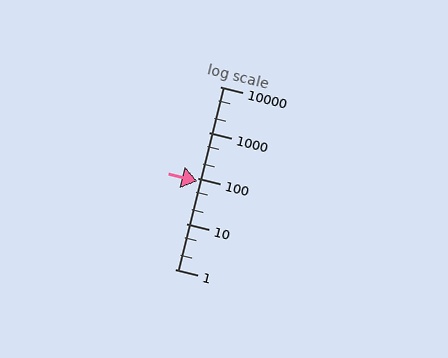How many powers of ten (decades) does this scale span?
The scale spans 4 decades, from 1 to 10000.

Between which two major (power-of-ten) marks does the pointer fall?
The pointer is between 10 and 100.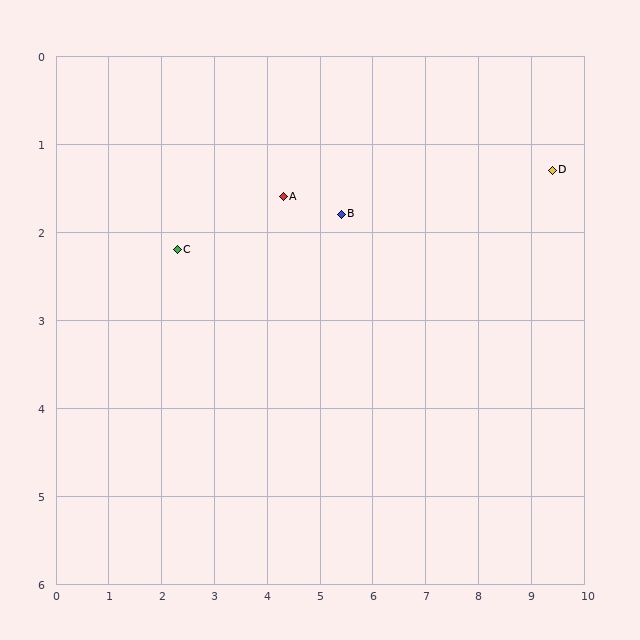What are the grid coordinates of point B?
Point B is at approximately (5.4, 1.8).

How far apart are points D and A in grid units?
Points D and A are about 5.1 grid units apart.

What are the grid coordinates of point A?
Point A is at approximately (4.3, 1.6).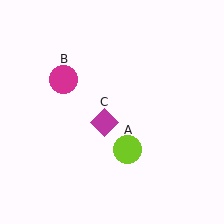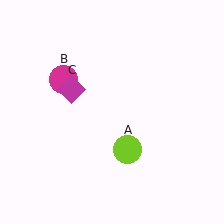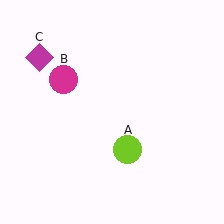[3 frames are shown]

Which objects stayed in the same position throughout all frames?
Lime circle (object A) and magenta circle (object B) remained stationary.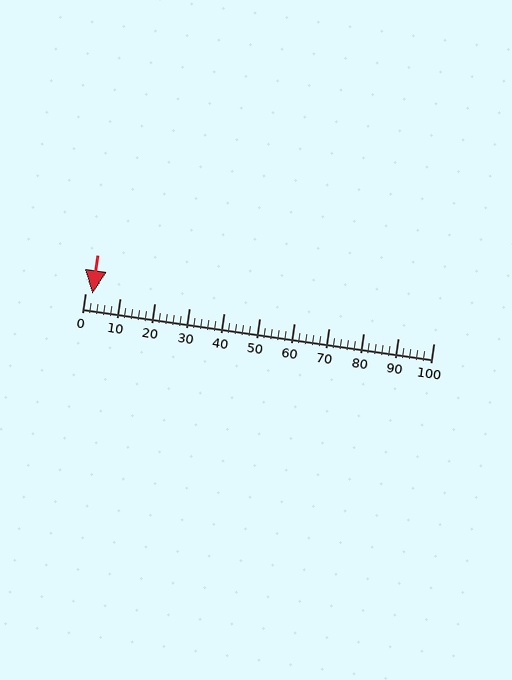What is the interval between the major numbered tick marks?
The major tick marks are spaced 10 units apart.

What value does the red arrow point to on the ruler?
The red arrow points to approximately 2.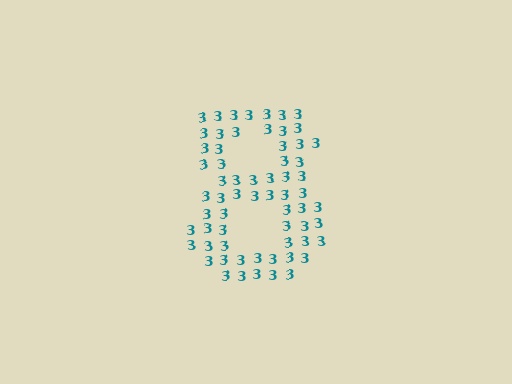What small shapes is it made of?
It is made of small digit 3's.